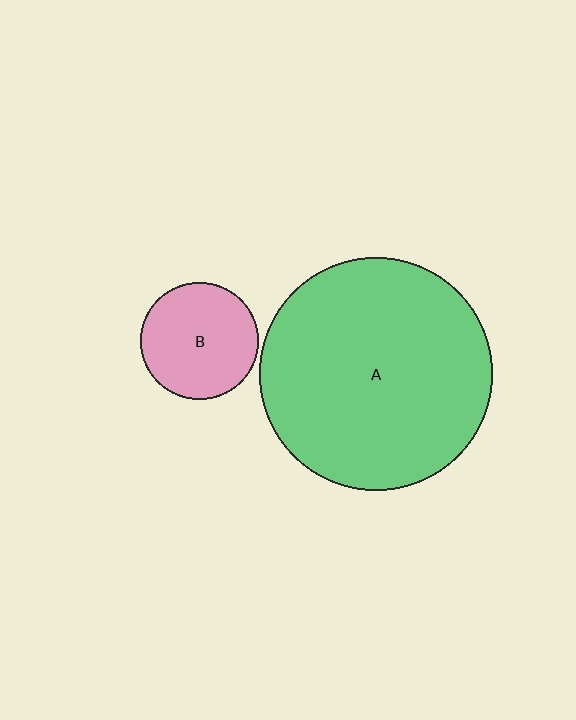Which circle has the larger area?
Circle A (green).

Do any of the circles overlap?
No, none of the circles overlap.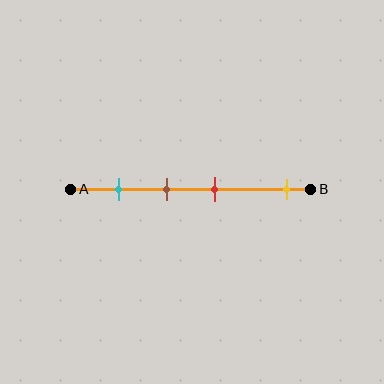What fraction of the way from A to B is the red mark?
The red mark is approximately 60% (0.6) of the way from A to B.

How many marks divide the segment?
There are 4 marks dividing the segment.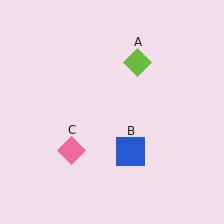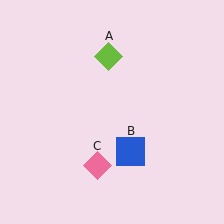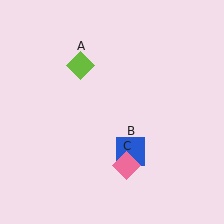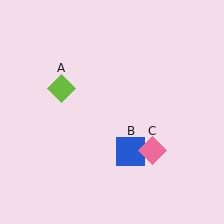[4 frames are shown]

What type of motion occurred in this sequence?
The lime diamond (object A), pink diamond (object C) rotated counterclockwise around the center of the scene.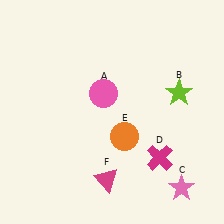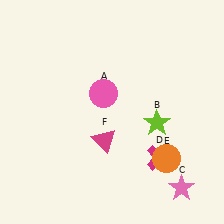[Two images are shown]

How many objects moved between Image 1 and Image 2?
3 objects moved between the two images.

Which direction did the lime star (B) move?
The lime star (B) moved down.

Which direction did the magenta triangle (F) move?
The magenta triangle (F) moved up.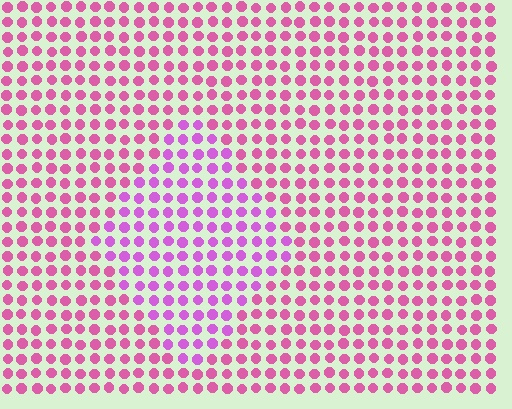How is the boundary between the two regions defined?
The boundary is defined purely by a slight shift in hue (about 29 degrees). Spacing, size, and orientation are identical on both sides.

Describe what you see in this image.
The image is filled with small pink elements in a uniform arrangement. A diamond-shaped region is visible where the elements are tinted to a slightly different hue, forming a subtle color boundary.